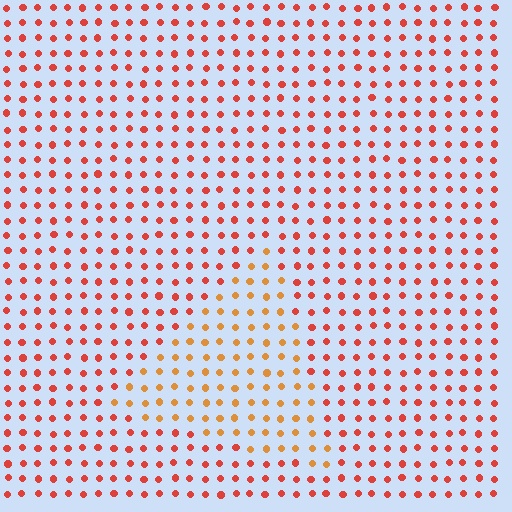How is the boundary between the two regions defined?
The boundary is defined purely by a slight shift in hue (about 29 degrees). Spacing, size, and orientation are identical on both sides.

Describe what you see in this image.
The image is filled with small red elements in a uniform arrangement. A triangle-shaped region is visible where the elements are tinted to a slightly different hue, forming a subtle color boundary.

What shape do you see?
I see a triangle.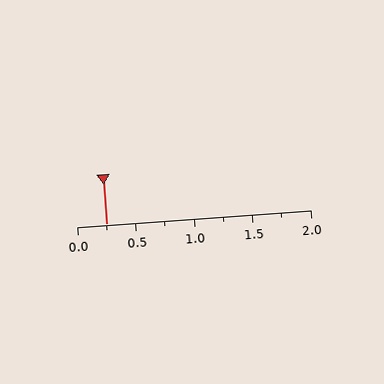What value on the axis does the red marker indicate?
The marker indicates approximately 0.25.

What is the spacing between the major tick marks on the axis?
The major ticks are spaced 0.5 apart.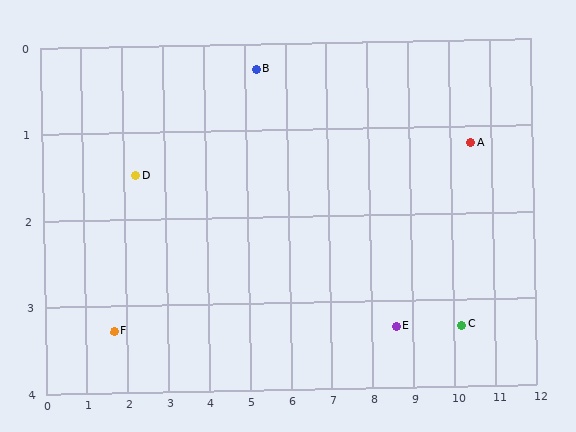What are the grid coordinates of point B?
Point B is at approximately (5.3, 0.3).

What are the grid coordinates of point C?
Point C is at approximately (10.2, 3.3).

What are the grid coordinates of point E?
Point E is at approximately (8.6, 3.3).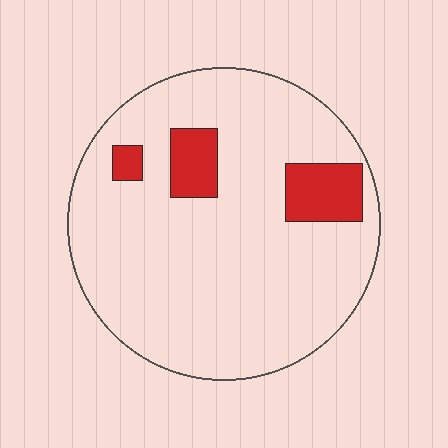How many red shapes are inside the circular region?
3.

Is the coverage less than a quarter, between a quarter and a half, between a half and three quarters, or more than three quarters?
Less than a quarter.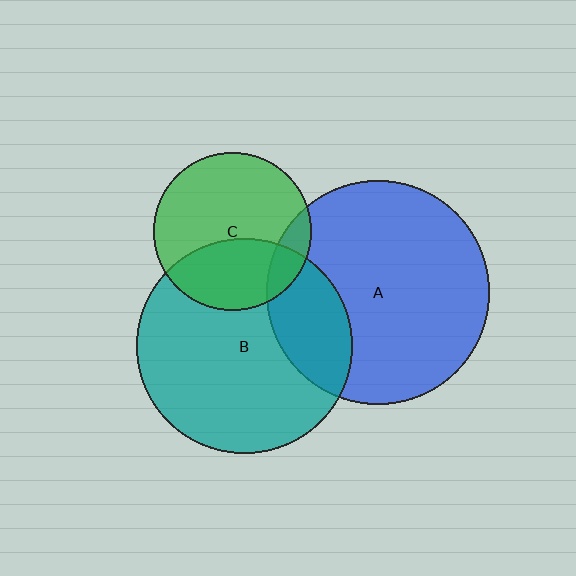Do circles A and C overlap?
Yes.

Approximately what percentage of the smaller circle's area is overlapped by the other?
Approximately 10%.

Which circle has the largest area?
Circle A (blue).